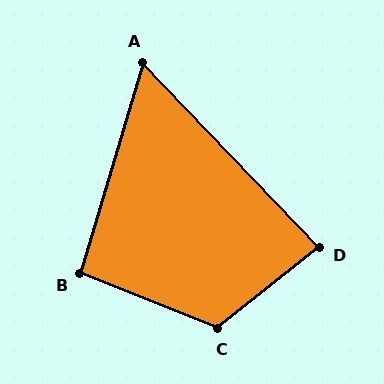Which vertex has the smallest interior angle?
A, at approximately 60 degrees.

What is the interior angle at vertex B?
Approximately 95 degrees (obtuse).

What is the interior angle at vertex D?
Approximately 85 degrees (acute).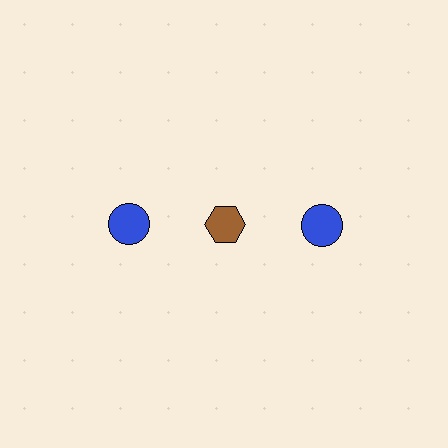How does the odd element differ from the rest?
It differs in both color (brown instead of blue) and shape (hexagon instead of circle).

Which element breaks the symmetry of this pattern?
The brown hexagon in the top row, second from left column breaks the symmetry. All other shapes are blue circles.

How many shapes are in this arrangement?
There are 3 shapes arranged in a grid pattern.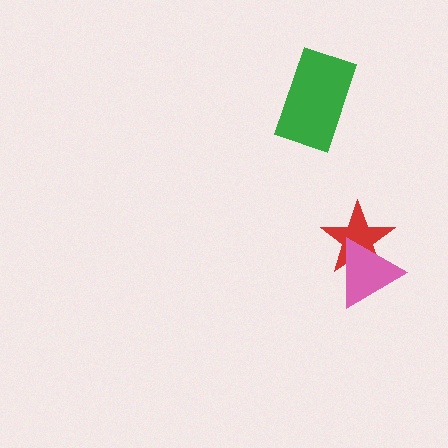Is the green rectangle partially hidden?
No, no other shape covers it.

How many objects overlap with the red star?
1 object overlaps with the red star.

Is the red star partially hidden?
Yes, it is partially covered by another shape.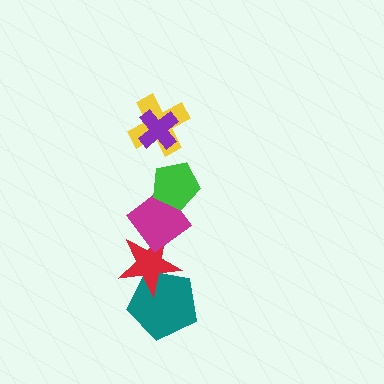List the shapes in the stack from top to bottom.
From top to bottom: the purple cross, the yellow cross, the green pentagon, the magenta diamond, the red star, the teal pentagon.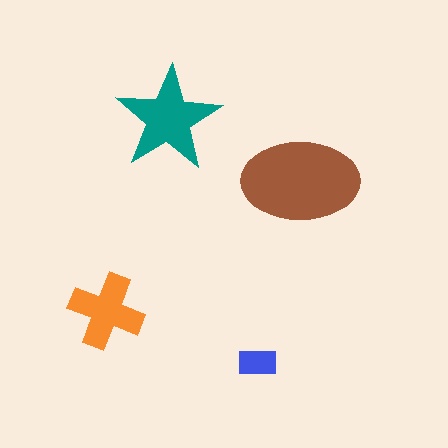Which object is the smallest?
The blue rectangle.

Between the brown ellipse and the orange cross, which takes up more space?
The brown ellipse.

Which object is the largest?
The brown ellipse.